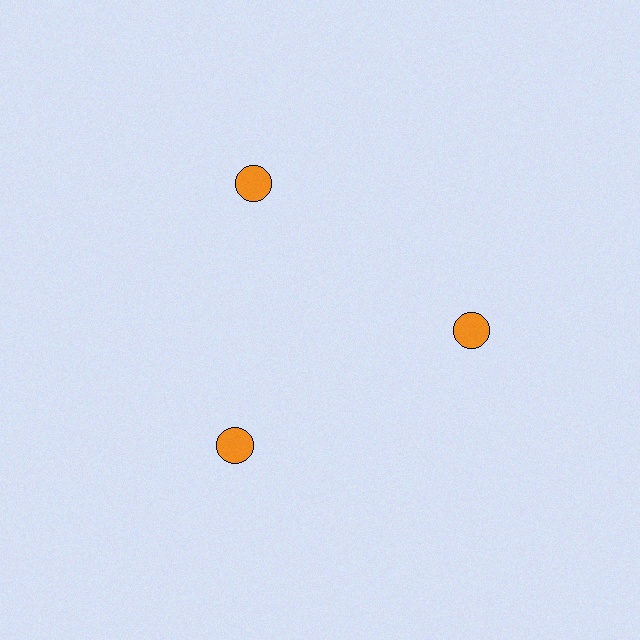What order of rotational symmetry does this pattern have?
This pattern has 3-fold rotational symmetry.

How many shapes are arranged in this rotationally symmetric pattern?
There are 3 shapes, arranged in 3 groups of 1.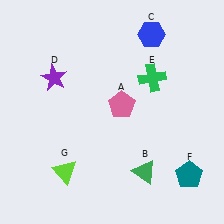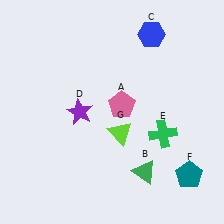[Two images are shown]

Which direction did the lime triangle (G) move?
The lime triangle (G) moved right.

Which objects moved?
The objects that moved are: the purple star (D), the green cross (E), the lime triangle (G).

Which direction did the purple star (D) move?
The purple star (D) moved down.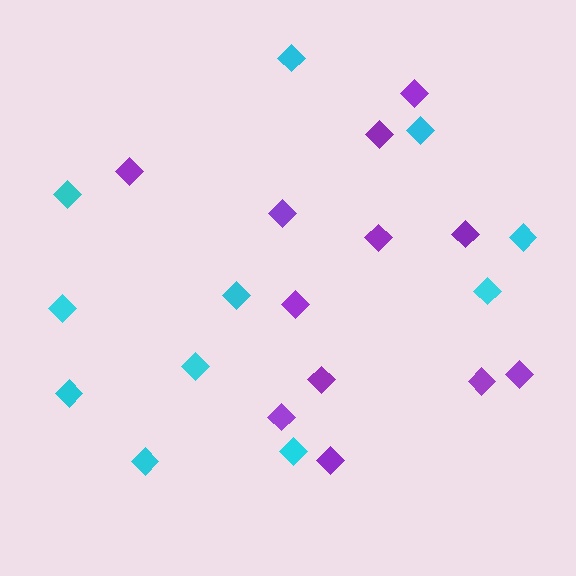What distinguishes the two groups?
There are 2 groups: one group of purple diamonds (12) and one group of cyan diamonds (11).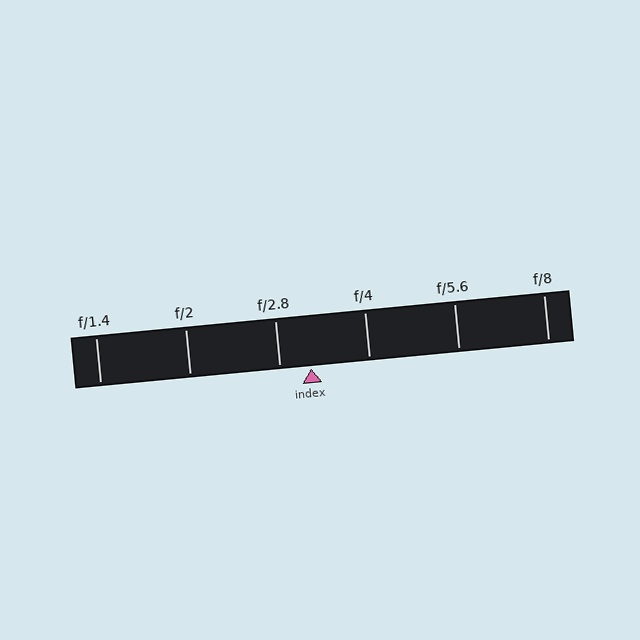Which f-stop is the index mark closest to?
The index mark is closest to f/2.8.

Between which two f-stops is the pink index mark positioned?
The index mark is between f/2.8 and f/4.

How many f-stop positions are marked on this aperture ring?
There are 6 f-stop positions marked.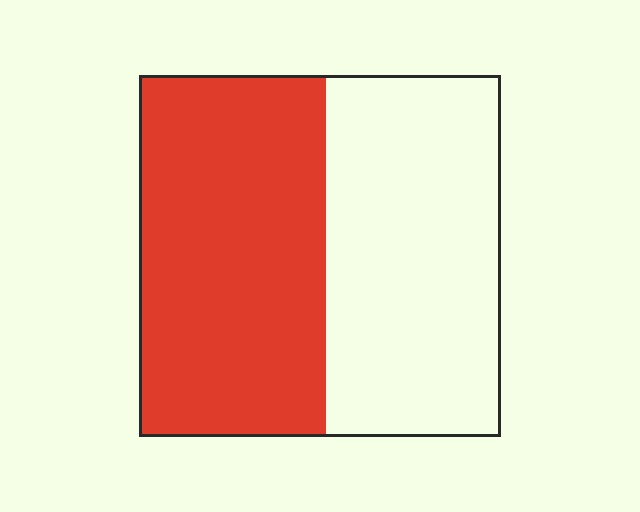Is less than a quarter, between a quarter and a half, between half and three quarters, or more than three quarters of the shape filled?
Between half and three quarters.